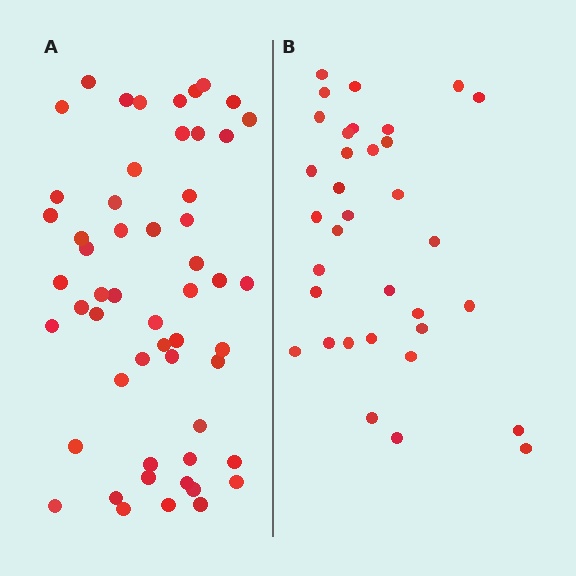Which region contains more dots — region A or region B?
Region A (the left region) has more dots.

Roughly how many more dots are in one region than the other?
Region A has approximately 20 more dots than region B.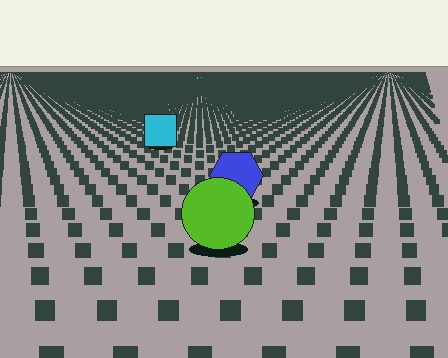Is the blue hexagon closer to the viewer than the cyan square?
Yes. The blue hexagon is closer — you can tell from the texture gradient: the ground texture is coarser near it.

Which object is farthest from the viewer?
The cyan square is farthest from the viewer. It appears smaller and the ground texture around it is denser.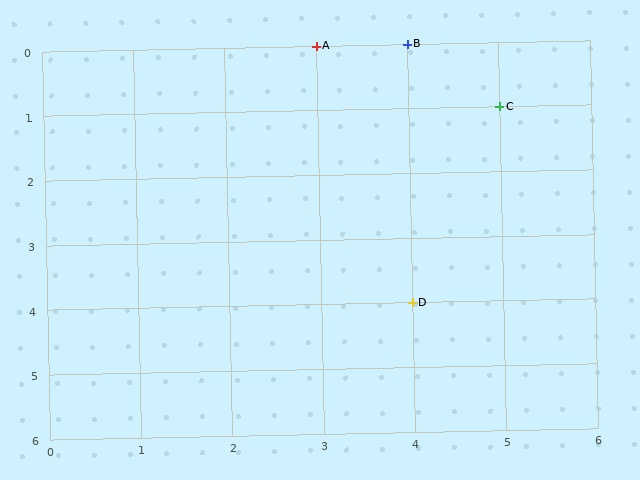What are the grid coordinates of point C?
Point C is at grid coordinates (5, 1).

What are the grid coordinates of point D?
Point D is at grid coordinates (4, 4).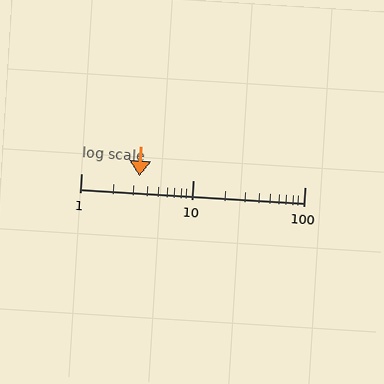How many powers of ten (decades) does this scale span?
The scale spans 2 decades, from 1 to 100.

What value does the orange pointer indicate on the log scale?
The pointer indicates approximately 3.3.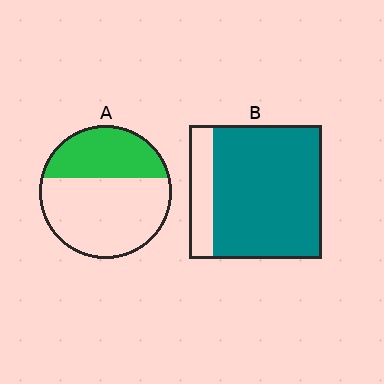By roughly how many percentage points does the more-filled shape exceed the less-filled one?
By roughly 45 percentage points (B over A).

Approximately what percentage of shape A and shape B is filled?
A is approximately 35% and B is approximately 80%.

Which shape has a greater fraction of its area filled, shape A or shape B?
Shape B.